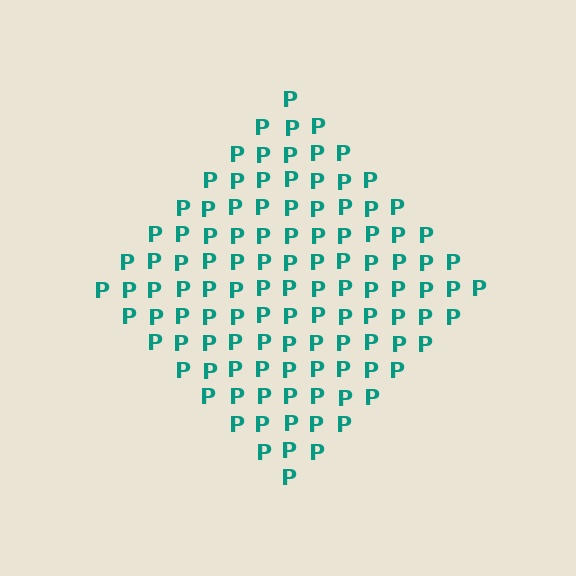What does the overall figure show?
The overall figure shows a diamond.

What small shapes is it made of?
It is made of small letter P's.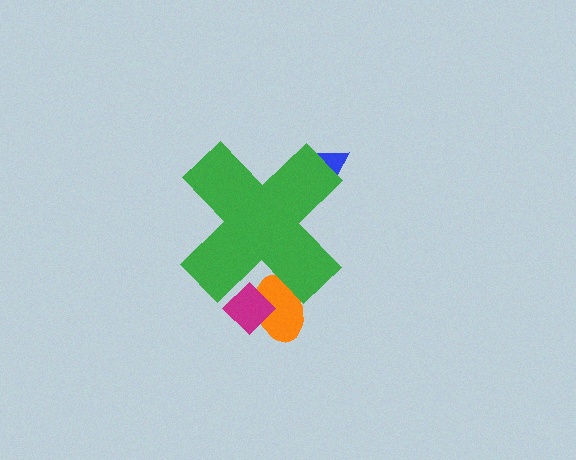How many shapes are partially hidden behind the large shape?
3 shapes are partially hidden.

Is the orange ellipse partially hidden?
Yes, the orange ellipse is partially hidden behind the green cross.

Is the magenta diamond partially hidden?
Yes, the magenta diamond is partially hidden behind the green cross.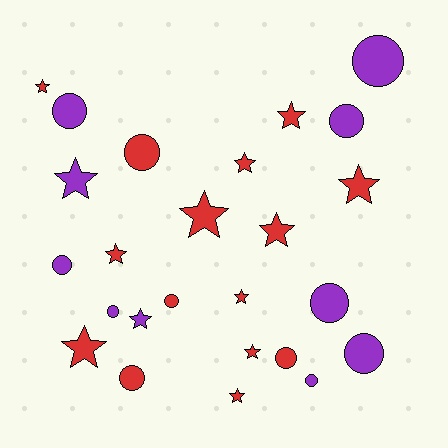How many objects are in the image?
There are 25 objects.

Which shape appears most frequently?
Star, with 13 objects.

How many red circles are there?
There are 4 red circles.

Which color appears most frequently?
Red, with 15 objects.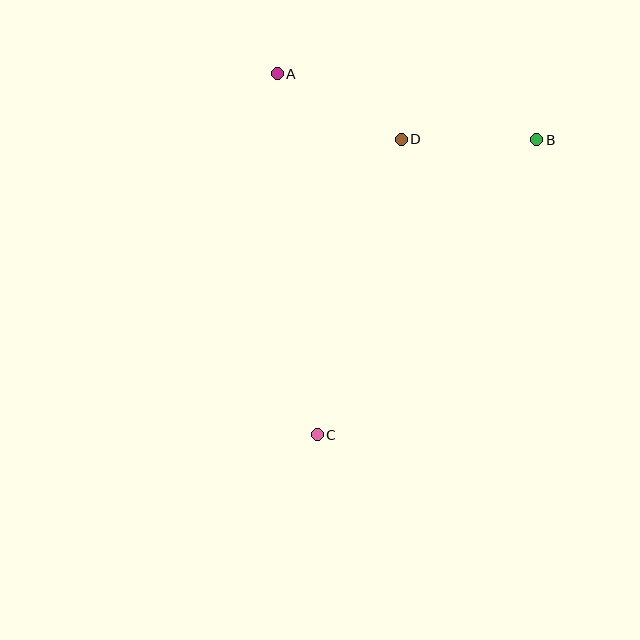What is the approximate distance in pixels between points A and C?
The distance between A and C is approximately 363 pixels.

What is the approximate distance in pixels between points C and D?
The distance between C and D is approximately 307 pixels.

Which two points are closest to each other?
Points B and D are closest to each other.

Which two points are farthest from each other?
Points B and C are farthest from each other.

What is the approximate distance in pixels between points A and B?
The distance between A and B is approximately 268 pixels.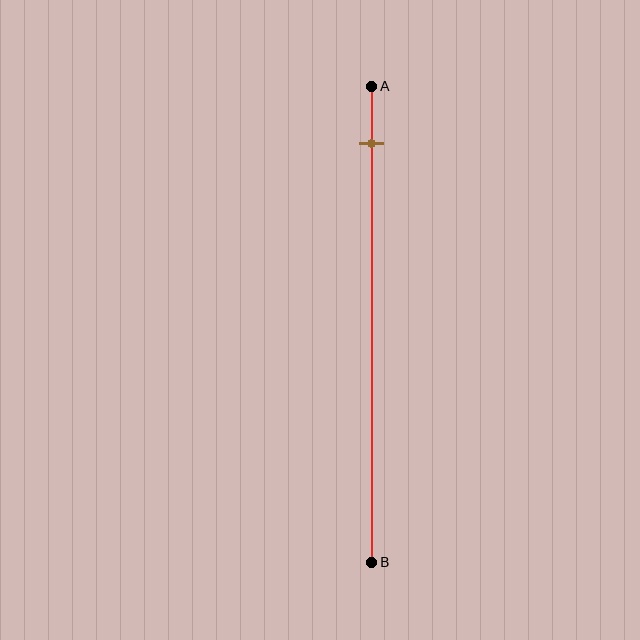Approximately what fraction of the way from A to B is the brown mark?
The brown mark is approximately 10% of the way from A to B.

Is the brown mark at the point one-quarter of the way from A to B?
No, the mark is at about 10% from A, not at the 25% one-quarter point.